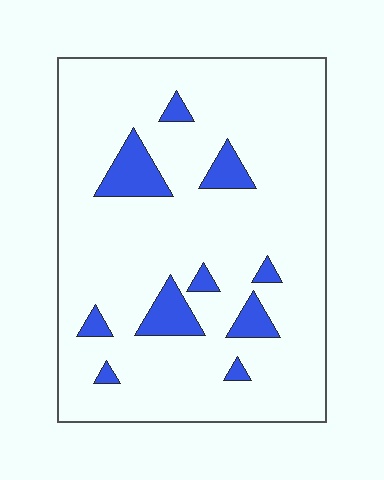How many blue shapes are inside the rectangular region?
10.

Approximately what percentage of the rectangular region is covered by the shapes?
Approximately 10%.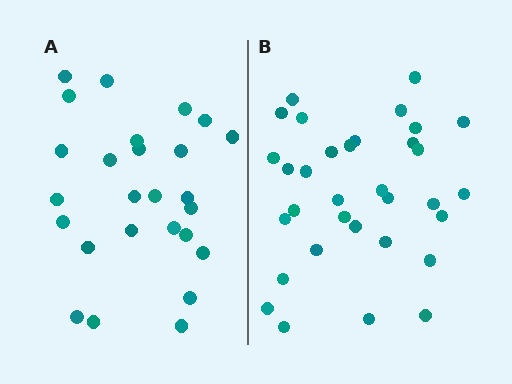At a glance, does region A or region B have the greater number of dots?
Region B (the right region) has more dots.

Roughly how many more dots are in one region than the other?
Region B has roughly 8 or so more dots than region A.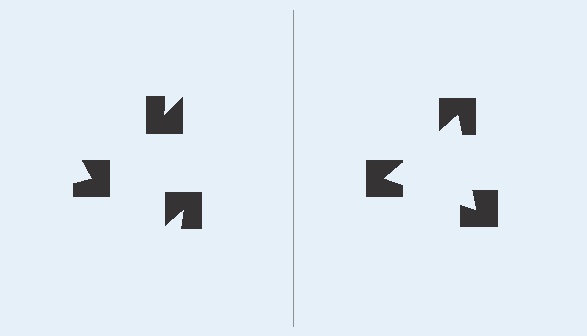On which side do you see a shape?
An illusory triangle appears on the right side. On the left side the wedge cuts are rotated, so no coherent shape forms.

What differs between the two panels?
The notched squares are positioned identically on both sides; only the wedge orientations differ. On the right they align to a triangle; on the left they are misaligned.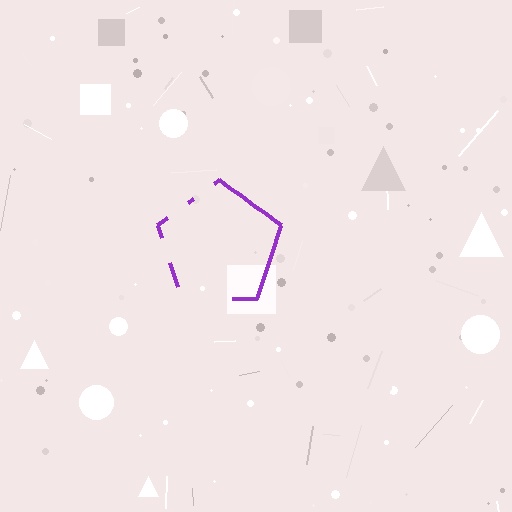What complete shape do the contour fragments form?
The contour fragments form a pentagon.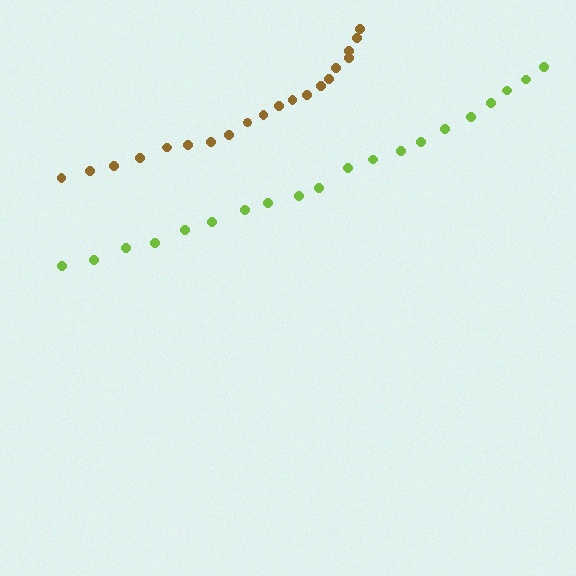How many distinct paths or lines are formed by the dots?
There are 2 distinct paths.